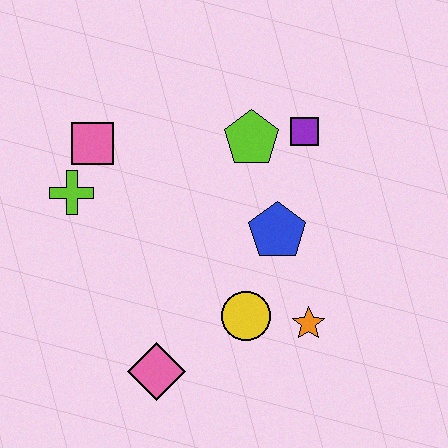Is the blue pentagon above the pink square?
No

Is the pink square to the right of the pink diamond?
No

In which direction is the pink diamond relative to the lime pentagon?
The pink diamond is below the lime pentagon.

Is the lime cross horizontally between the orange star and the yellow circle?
No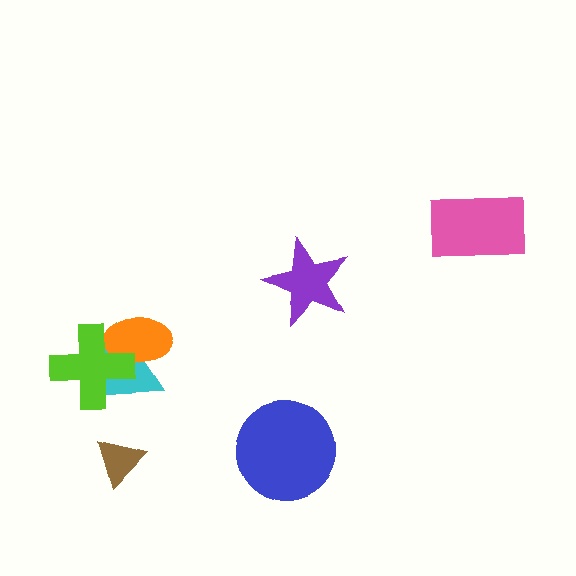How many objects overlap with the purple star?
0 objects overlap with the purple star.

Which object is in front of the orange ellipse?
The lime cross is in front of the orange ellipse.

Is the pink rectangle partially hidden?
No, no other shape covers it.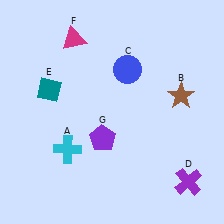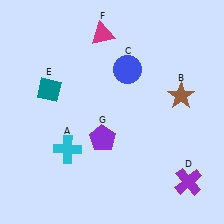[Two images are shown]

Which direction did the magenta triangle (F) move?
The magenta triangle (F) moved right.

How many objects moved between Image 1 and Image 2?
1 object moved between the two images.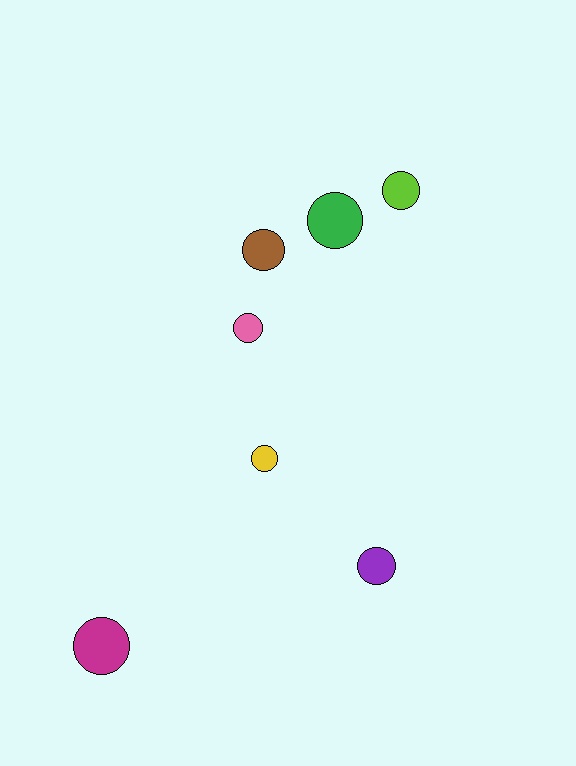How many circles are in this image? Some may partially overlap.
There are 7 circles.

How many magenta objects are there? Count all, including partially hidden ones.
There is 1 magenta object.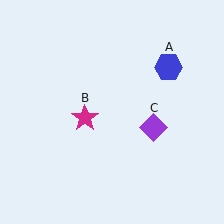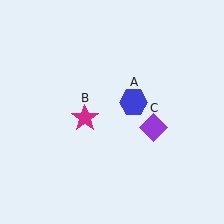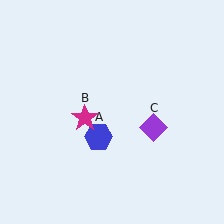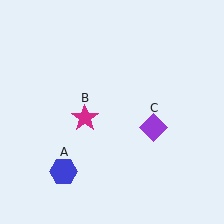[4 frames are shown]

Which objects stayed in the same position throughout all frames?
Magenta star (object B) and purple diamond (object C) remained stationary.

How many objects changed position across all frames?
1 object changed position: blue hexagon (object A).